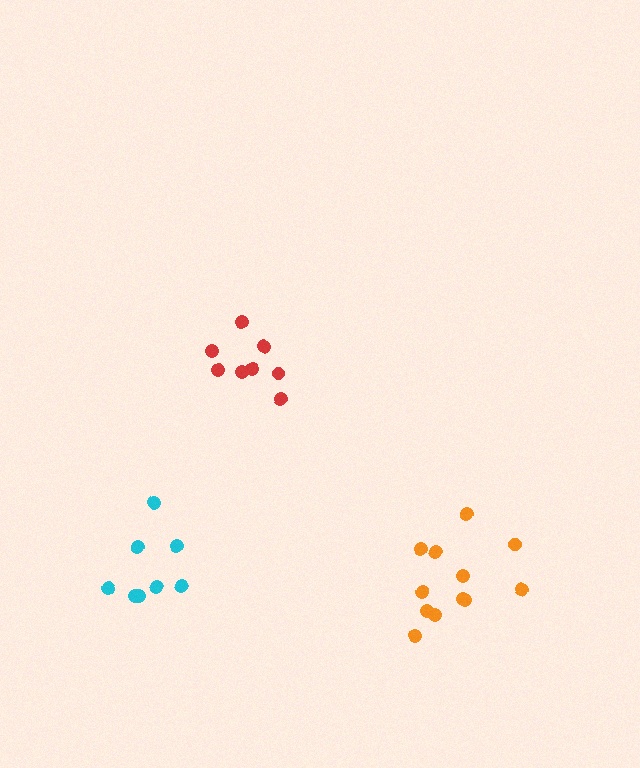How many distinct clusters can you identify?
There are 3 distinct clusters.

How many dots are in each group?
Group 1: 8 dots, Group 2: 12 dots, Group 3: 8 dots (28 total).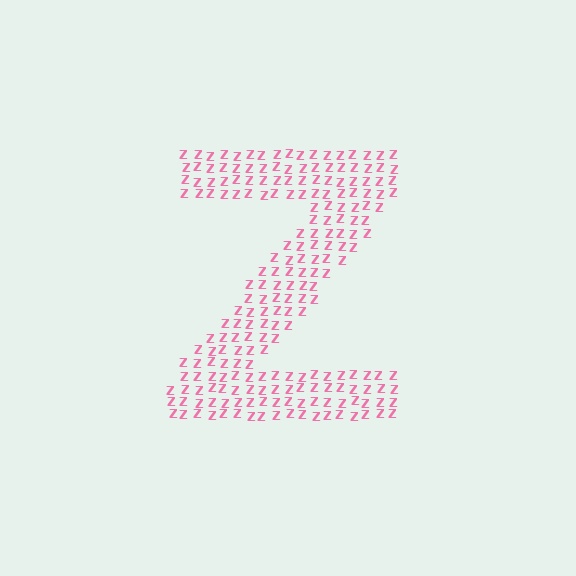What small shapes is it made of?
It is made of small letter Z's.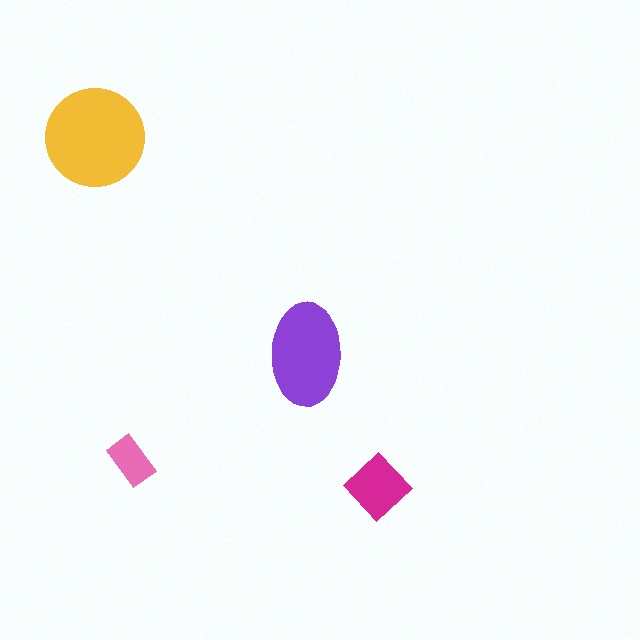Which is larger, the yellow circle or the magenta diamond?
The yellow circle.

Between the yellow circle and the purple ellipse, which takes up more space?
The yellow circle.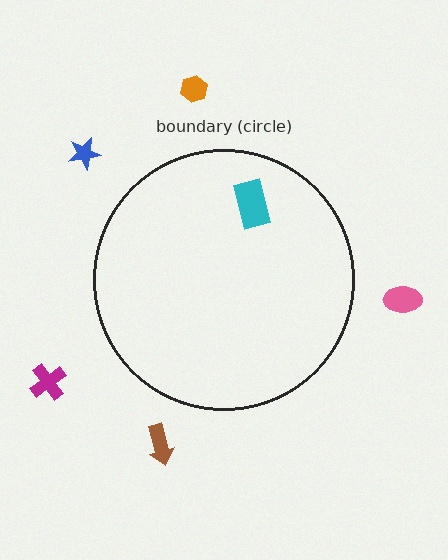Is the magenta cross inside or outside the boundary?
Outside.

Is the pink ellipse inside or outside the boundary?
Outside.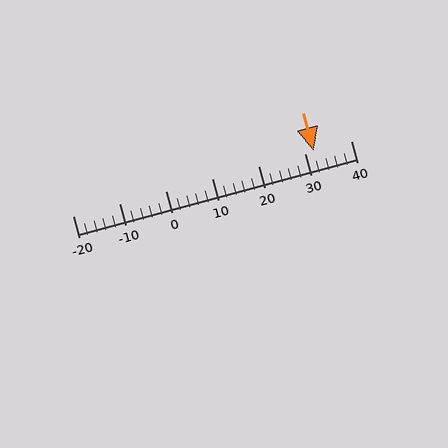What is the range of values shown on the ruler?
The ruler shows values from -20 to 40.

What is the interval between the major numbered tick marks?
The major tick marks are spaced 10 units apart.